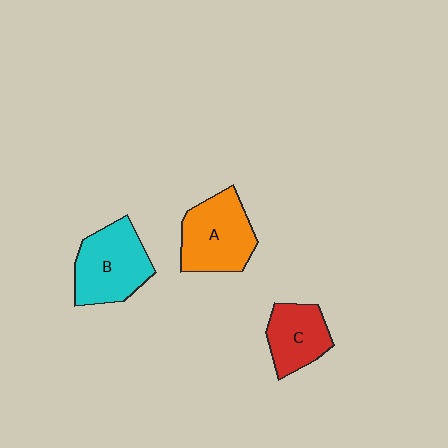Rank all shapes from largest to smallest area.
From largest to smallest: B (cyan), A (orange), C (red).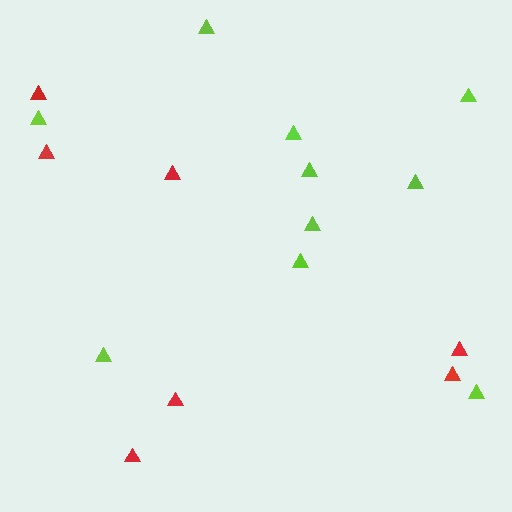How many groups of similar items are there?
There are 2 groups: one group of red triangles (7) and one group of lime triangles (10).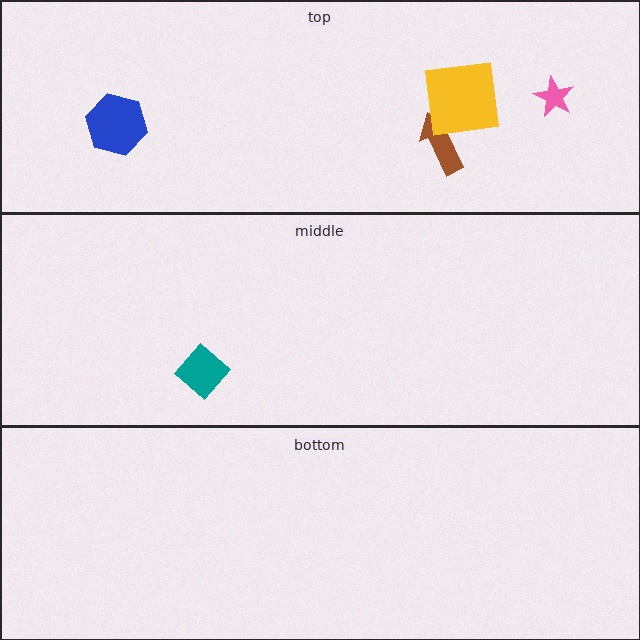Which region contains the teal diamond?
The middle region.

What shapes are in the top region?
The brown arrow, the yellow square, the blue hexagon, the pink star.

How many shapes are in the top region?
4.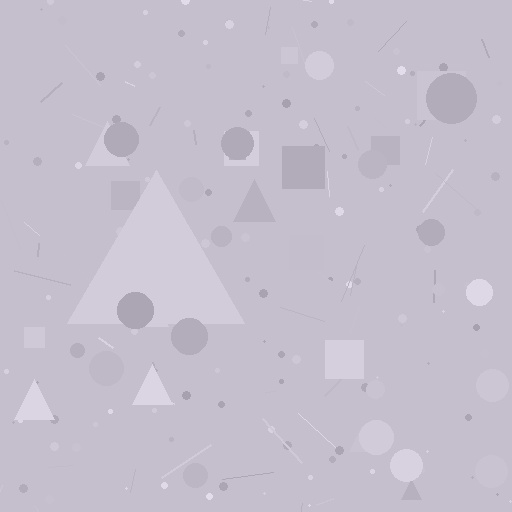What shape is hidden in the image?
A triangle is hidden in the image.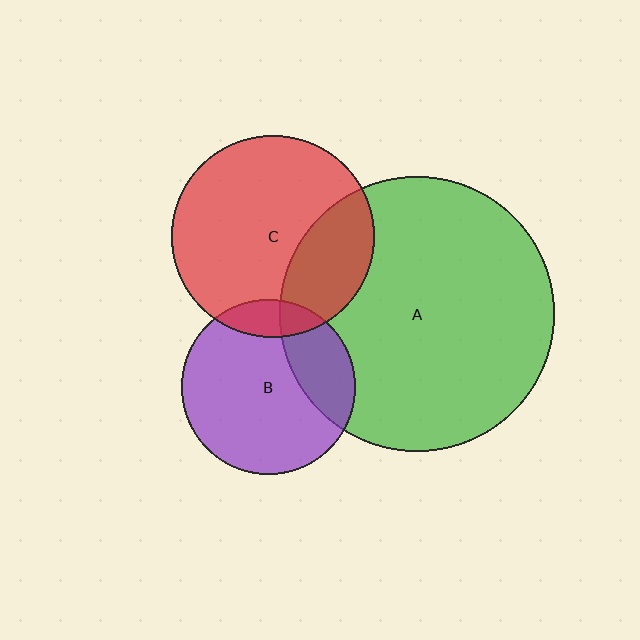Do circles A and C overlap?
Yes.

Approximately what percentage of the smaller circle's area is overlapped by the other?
Approximately 30%.